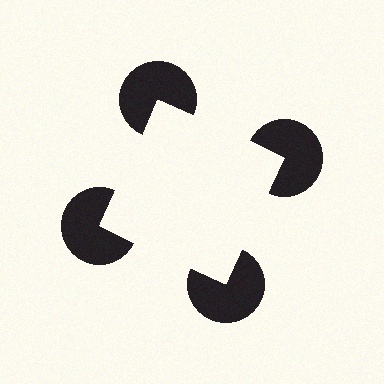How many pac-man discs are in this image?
There are 4 — one at each vertex of the illusory square.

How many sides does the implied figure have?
4 sides.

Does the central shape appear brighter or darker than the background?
It typically appears slightly brighter than the background, even though no actual brightness change is drawn.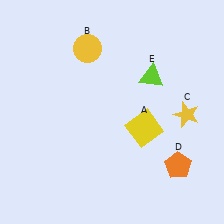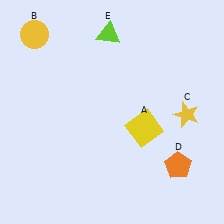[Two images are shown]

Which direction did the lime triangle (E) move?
The lime triangle (E) moved left.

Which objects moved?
The objects that moved are: the yellow circle (B), the lime triangle (E).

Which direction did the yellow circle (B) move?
The yellow circle (B) moved left.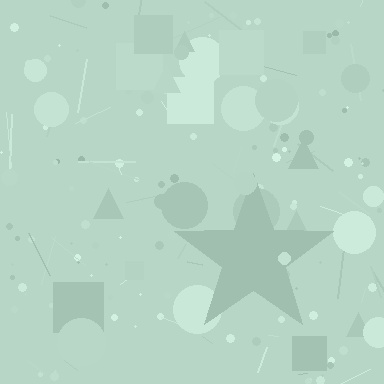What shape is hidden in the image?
A star is hidden in the image.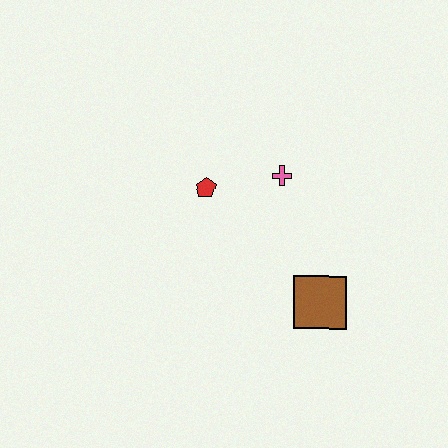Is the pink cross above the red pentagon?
Yes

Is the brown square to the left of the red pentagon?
No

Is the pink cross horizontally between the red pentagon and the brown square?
Yes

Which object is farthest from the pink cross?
The brown square is farthest from the pink cross.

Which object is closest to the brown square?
The pink cross is closest to the brown square.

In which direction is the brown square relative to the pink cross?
The brown square is below the pink cross.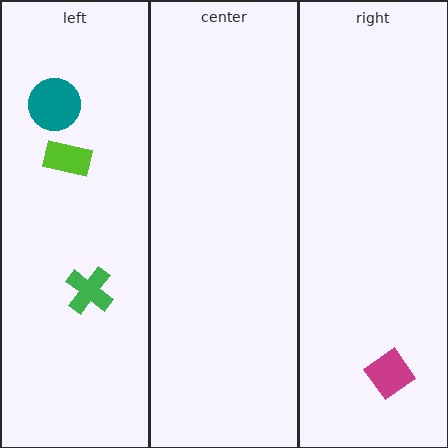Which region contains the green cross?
The left region.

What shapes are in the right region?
The magenta diamond.